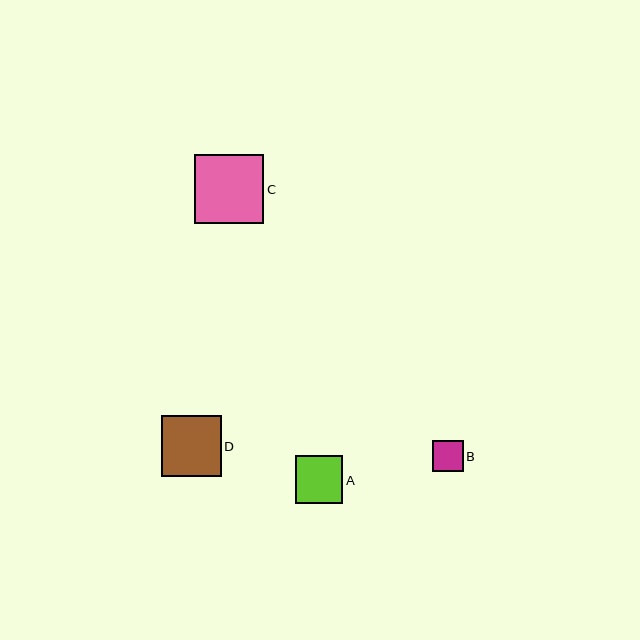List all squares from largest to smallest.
From largest to smallest: C, D, A, B.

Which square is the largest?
Square C is the largest with a size of approximately 70 pixels.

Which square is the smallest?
Square B is the smallest with a size of approximately 31 pixels.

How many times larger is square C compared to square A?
Square C is approximately 1.5 times the size of square A.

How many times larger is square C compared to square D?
Square C is approximately 1.2 times the size of square D.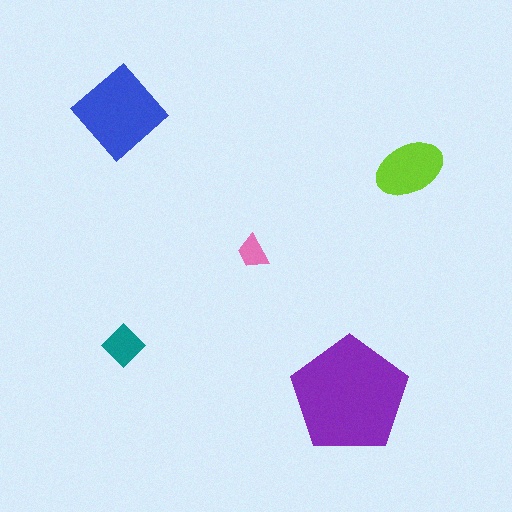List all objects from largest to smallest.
The purple pentagon, the blue diamond, the lime ellipse, the teal diamond, the pink trapezoid.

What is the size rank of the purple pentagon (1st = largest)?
1st.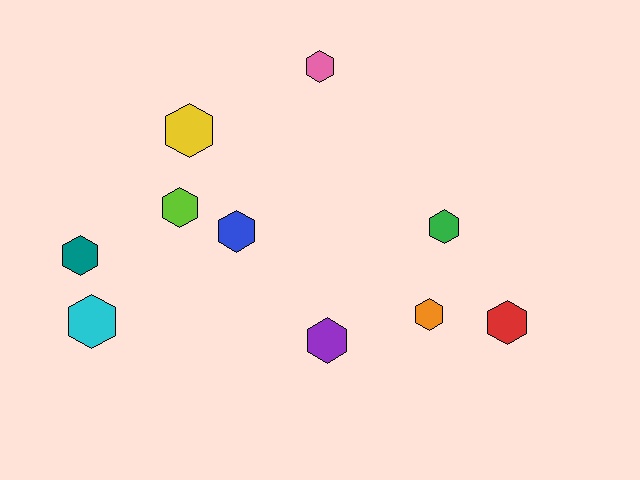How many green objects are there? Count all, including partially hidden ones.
There is 1 green object.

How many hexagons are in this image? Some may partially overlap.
There are 10 hexagons.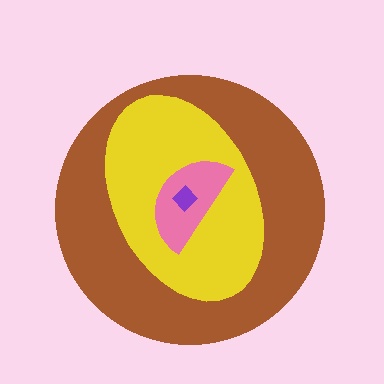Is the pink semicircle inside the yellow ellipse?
Yes.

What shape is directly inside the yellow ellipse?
The pink semicircle.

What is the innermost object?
The purple diamond.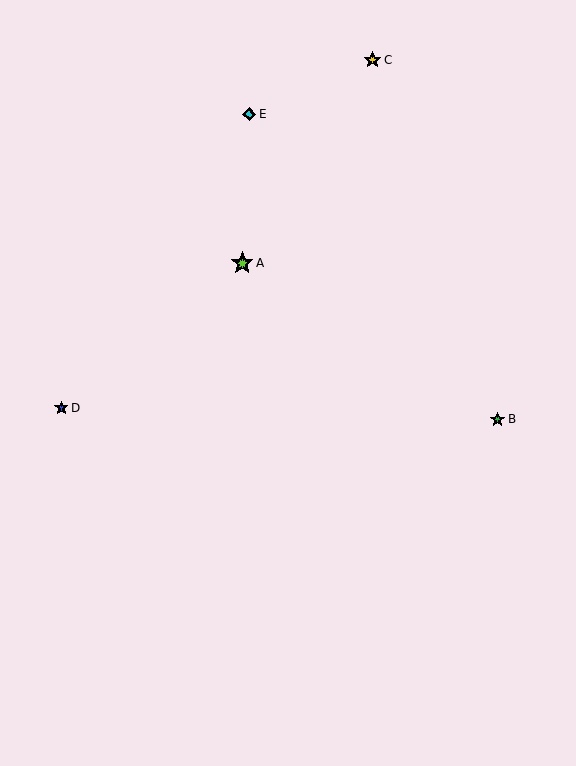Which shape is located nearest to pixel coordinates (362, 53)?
The yellow star (labeled C) at (372, 60) is nearest to that location.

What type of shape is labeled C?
Shape C is a yellow star.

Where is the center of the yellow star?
The center of the yellow star is at (372, 60).